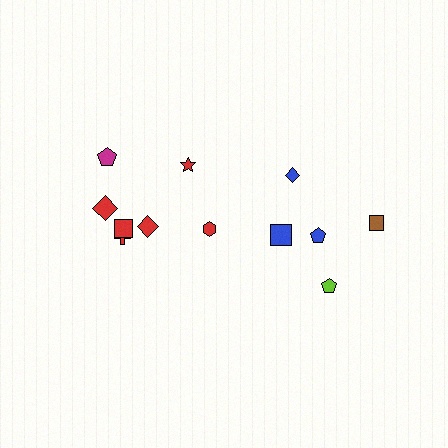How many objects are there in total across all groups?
There are 12 objects.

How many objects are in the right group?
There are 5 objects.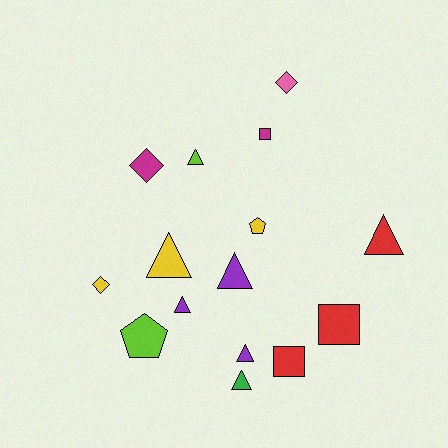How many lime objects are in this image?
There are 2 lime objects.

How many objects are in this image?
There are 15 objects.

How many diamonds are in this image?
There are 3 diamonds.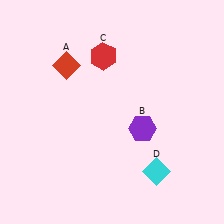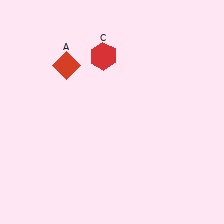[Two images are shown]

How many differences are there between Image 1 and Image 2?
There are 2 differences between the two images.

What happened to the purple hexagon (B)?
The purple hexagon (B) was removed in Image 2. It was in the bottom-right area of Image 1.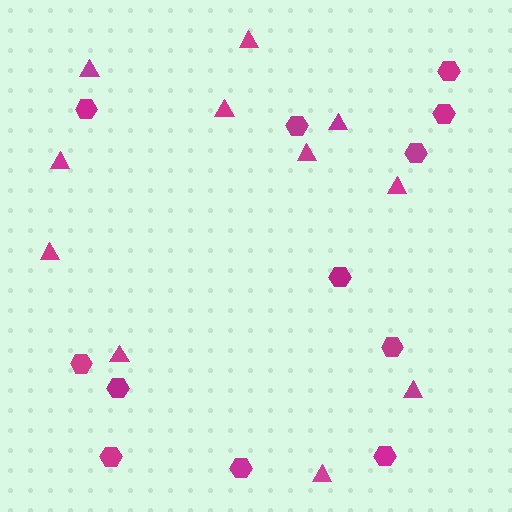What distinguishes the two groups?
There are 2 groups: one group of hexagons (12) and one group of triangles (11).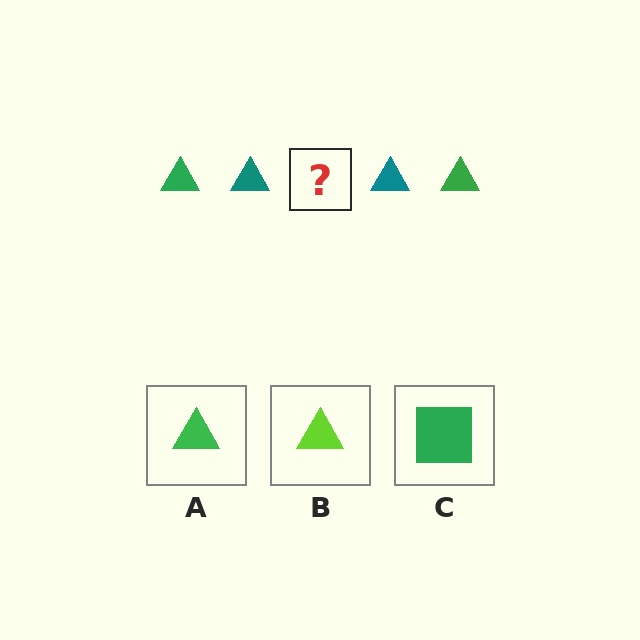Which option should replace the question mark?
Option A.